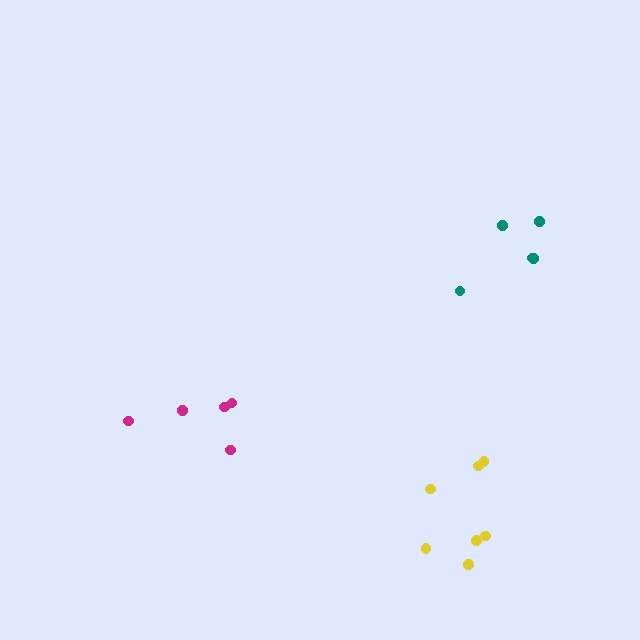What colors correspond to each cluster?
The clusters are colored: magenta, yellow, teal.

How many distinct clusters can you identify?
There are 3 distinct clusters.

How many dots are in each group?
Group 1: 5 dots, Group 2: 7 dots, Group 3: 5 dots (17 total).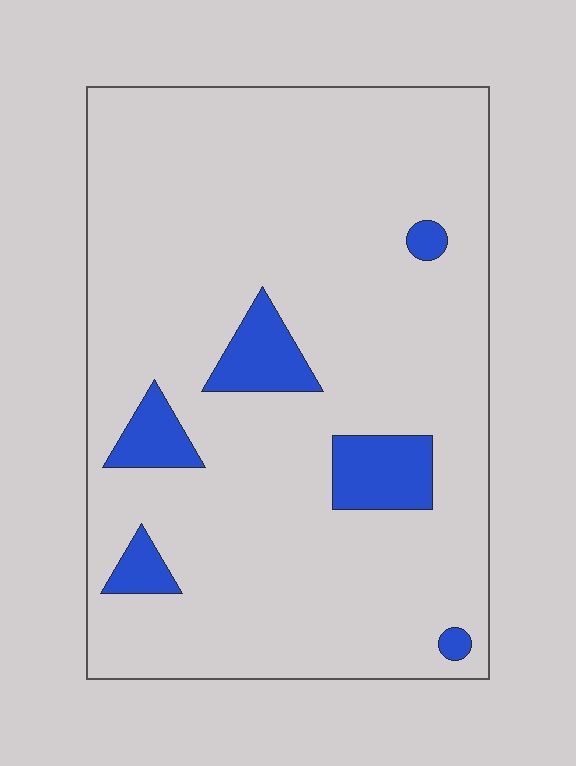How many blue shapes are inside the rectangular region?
6.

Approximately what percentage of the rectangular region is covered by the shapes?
Approximately 10%.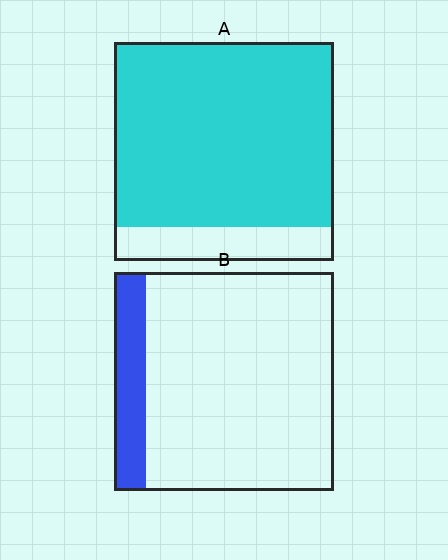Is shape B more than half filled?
No.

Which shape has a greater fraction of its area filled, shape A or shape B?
Shape A.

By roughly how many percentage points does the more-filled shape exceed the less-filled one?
By roughly 70 percentage points (A over B).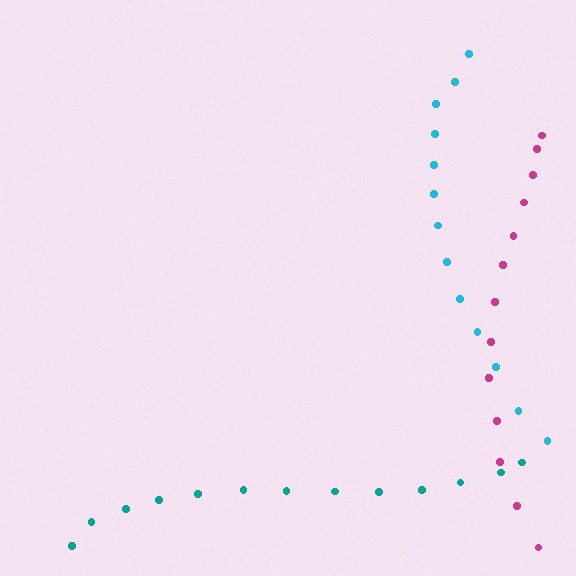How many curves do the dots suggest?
There are 3 distinct paths.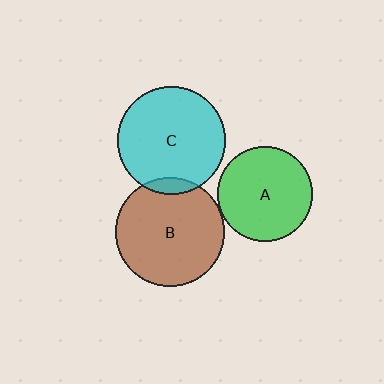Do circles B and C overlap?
Yes.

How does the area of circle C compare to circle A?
Approximately 1.3 times.